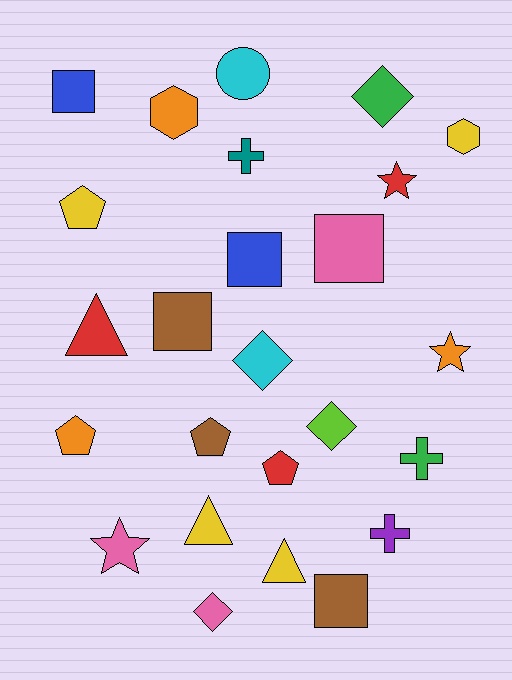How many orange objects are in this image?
There are 3 orange objects.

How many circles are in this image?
There is 1 circle.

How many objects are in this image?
There are 25 objects.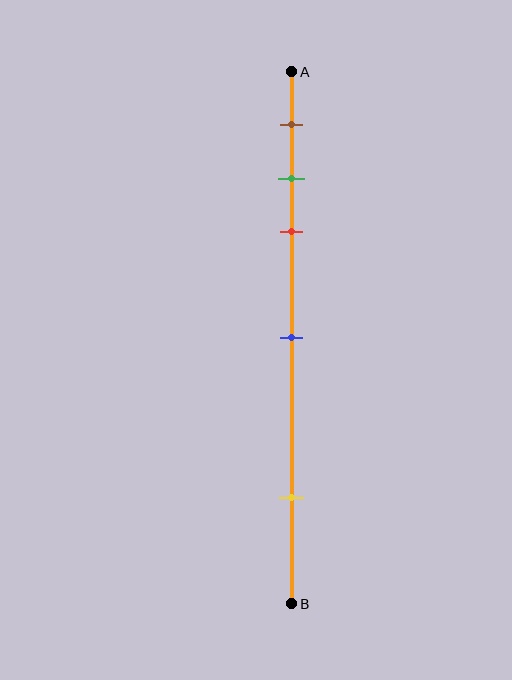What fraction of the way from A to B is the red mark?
The red mark is approximately 30% (0.3) of the way from A to B.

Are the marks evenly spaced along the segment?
No, the marks are not evenly spaced.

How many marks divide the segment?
There are 5 marks dividing the segment.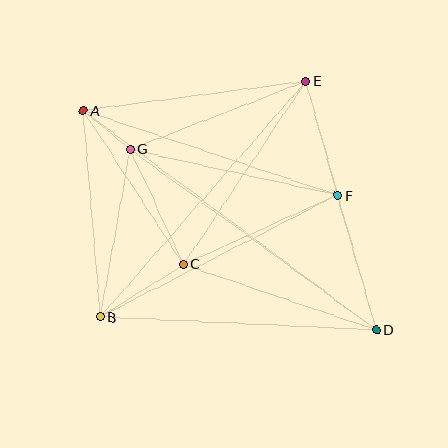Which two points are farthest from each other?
Points A and D are farthest from each other.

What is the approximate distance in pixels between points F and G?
The distance between F and G is approximately 213 pixels.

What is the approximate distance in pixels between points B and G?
The distance between B and G is approximately 171 pixels.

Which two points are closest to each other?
Points A and G are closest to each other.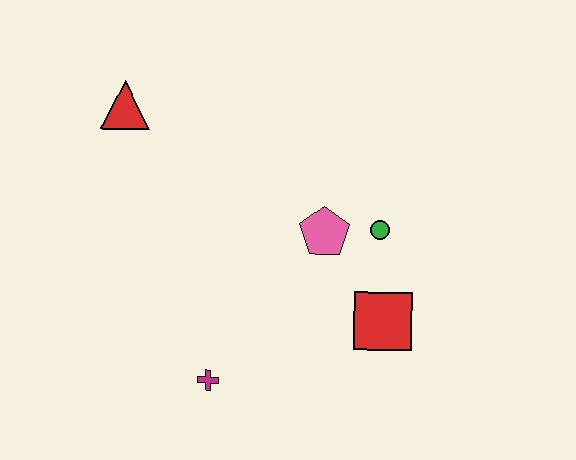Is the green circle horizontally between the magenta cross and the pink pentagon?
No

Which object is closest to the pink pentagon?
The green circle is closest to the pink pentagon.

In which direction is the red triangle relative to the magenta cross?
The red triangle is above the magenta cross.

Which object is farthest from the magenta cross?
The red triangle is farthest from the magenta cross.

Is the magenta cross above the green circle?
No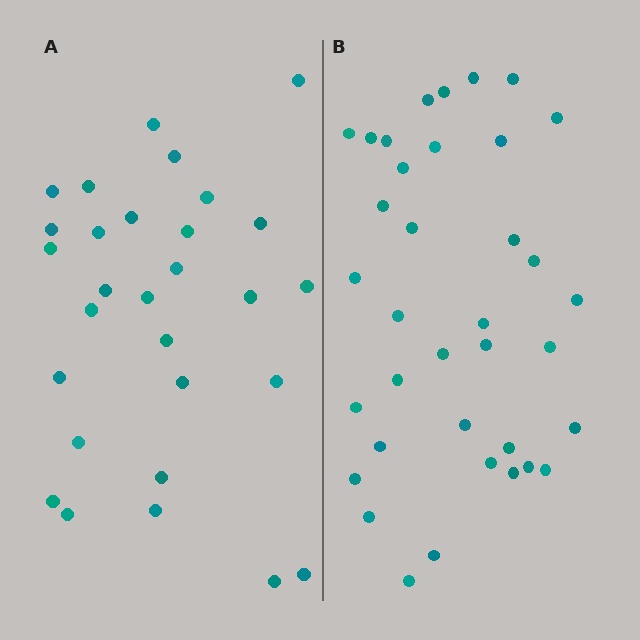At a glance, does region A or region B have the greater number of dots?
Region B (the right region) has more dots.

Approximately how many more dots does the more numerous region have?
Region B has roughly 8 or so more dots than region A.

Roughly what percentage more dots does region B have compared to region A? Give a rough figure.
About 25% more.